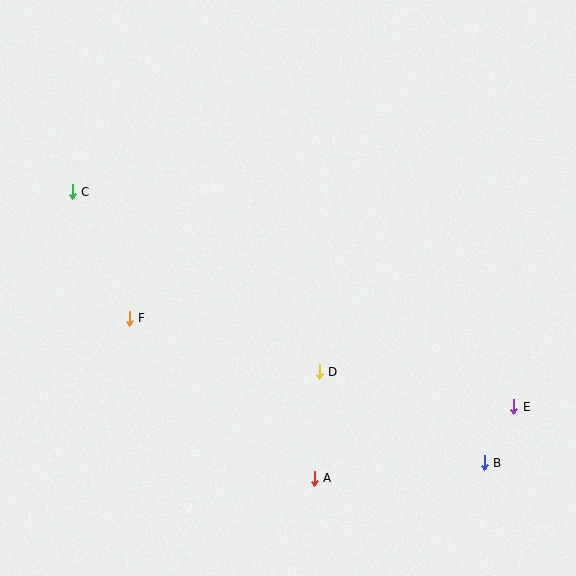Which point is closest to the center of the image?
Point D at (319, 372) is closest to the center.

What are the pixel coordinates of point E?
Point E is at (514, 407).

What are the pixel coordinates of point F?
Point F is at (129, 318).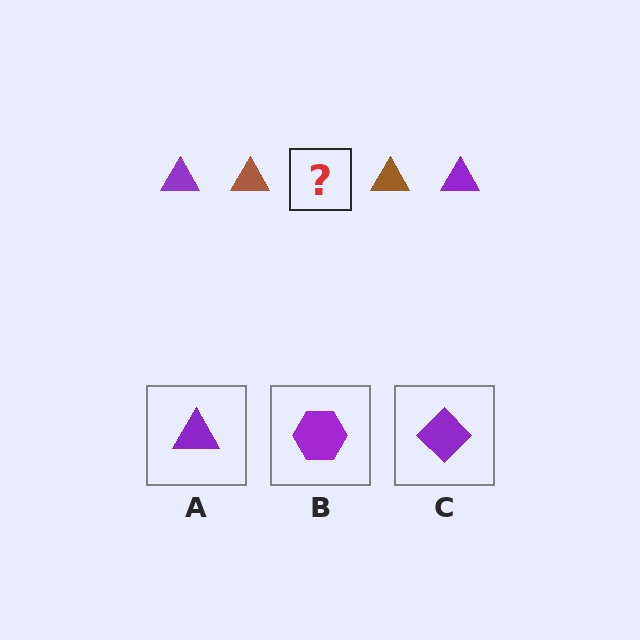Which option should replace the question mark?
Option A.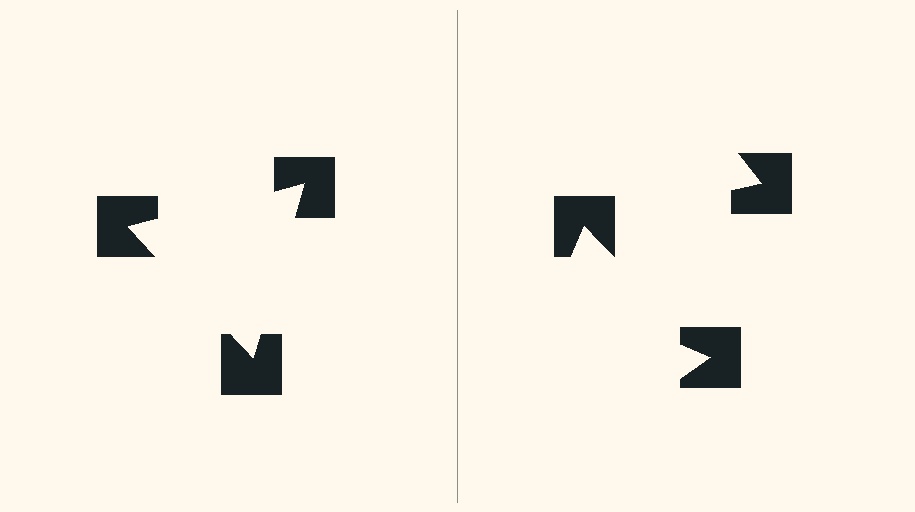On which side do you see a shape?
An illusory triangle appears on the left side. On the right side the wedge cuts are rotated, so no coherent shape forms.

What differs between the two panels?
The notched squares are positioned identically on both sides; only the wedge orientations differ. On the left they align to a triangle; on the right they are misaligned.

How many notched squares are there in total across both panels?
6 — 3 on each side.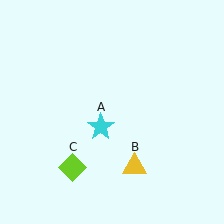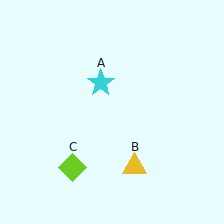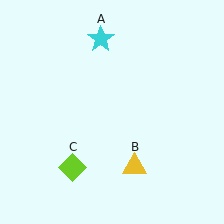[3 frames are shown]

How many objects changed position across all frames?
1 object changed position: cyan star (object A).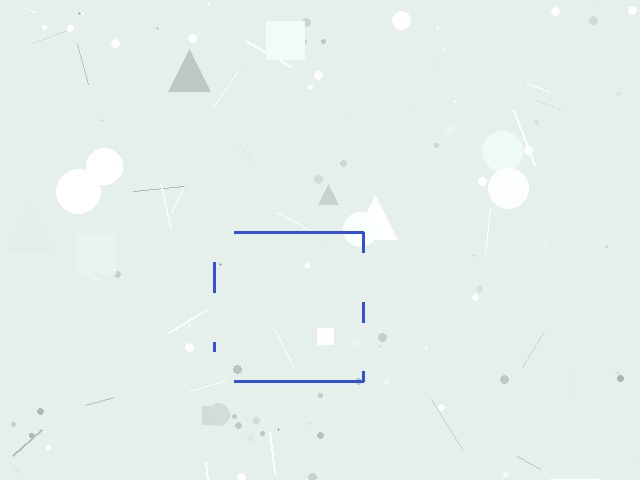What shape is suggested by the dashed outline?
The dashed outline suggests a square.